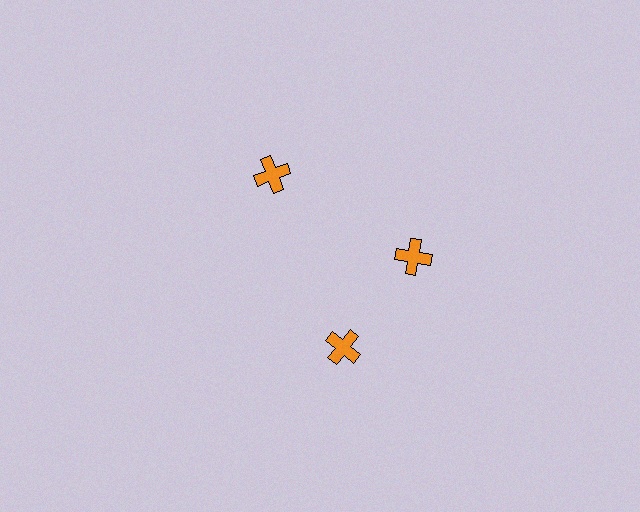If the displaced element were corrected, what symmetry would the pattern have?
It would have 3-fold rotational symmetry — the pattern would map onto itself every 120 degrees.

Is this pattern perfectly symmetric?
No. The 3 orange crosses are arranged in a ring, but one element near the 7 o'clock position is rotated out of alignment along the ring, breaking the 3-fold rotational symmetry.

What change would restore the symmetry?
The symmetry would be restored by rotating it back into even spacing with its neighbors so that all 3 crosses sit at equal angles and equal distance from the center.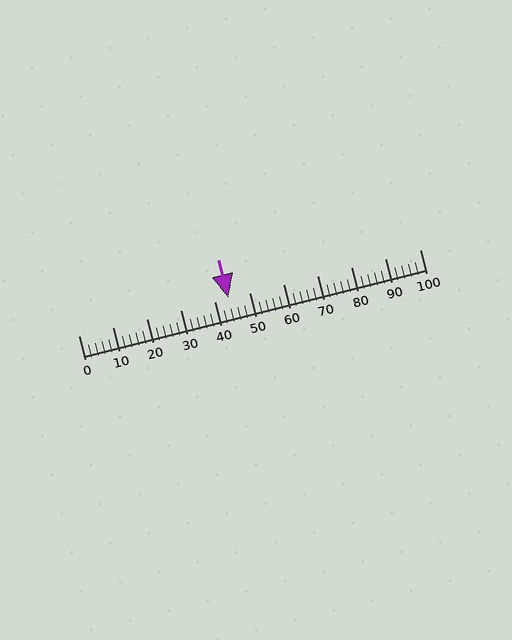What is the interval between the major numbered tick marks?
The major tick marks are spaced 10 units apart.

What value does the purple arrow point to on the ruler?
The purple arrow points to approximately 44.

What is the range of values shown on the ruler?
The ruler shows values from 0 to 100.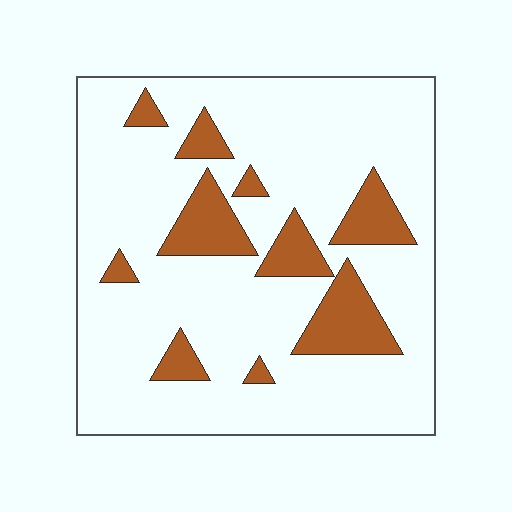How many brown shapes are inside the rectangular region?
10.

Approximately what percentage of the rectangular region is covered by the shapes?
Approximately 20%.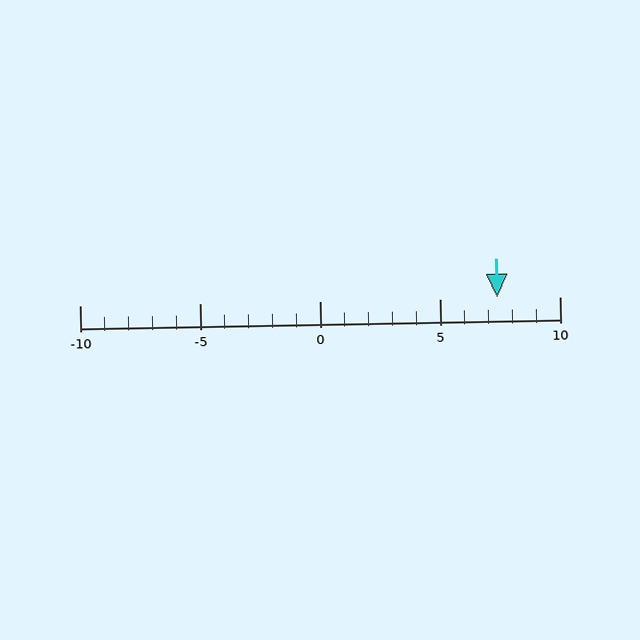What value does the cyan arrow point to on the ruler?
The cyan arrow points to approximately 7.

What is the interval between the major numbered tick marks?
The major tick marks are spaced 5 units apart.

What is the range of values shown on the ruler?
The ruler shows values from -10 to 10.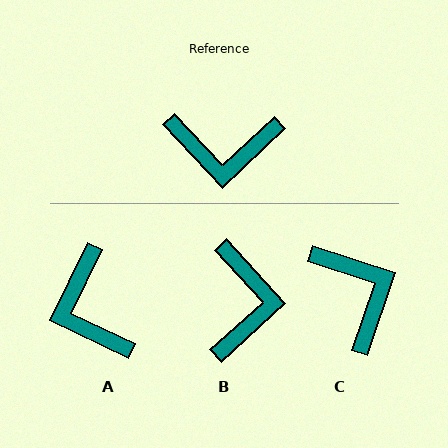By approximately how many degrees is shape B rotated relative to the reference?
Approximately 89 degrees counter-clockwise.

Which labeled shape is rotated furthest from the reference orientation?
C, about 118 degrees away.